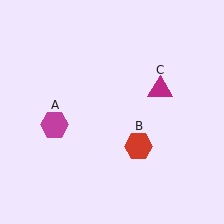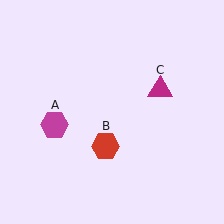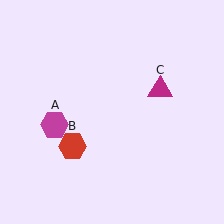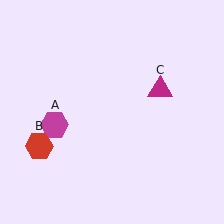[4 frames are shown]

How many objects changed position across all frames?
1 object changed position: red hexagon (object B).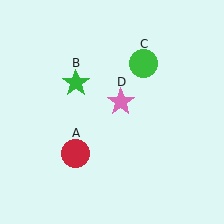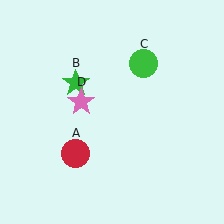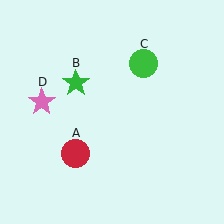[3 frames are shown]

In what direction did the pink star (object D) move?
The pink star (object D) moved left.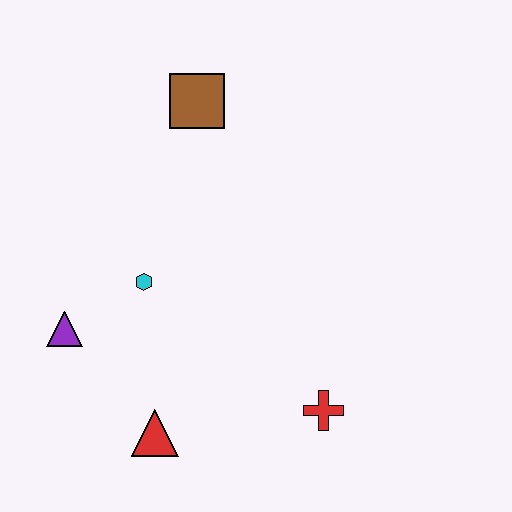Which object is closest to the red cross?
The red triangle is closest to the red cross.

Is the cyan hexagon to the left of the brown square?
Yes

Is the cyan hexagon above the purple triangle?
Yes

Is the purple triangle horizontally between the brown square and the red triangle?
No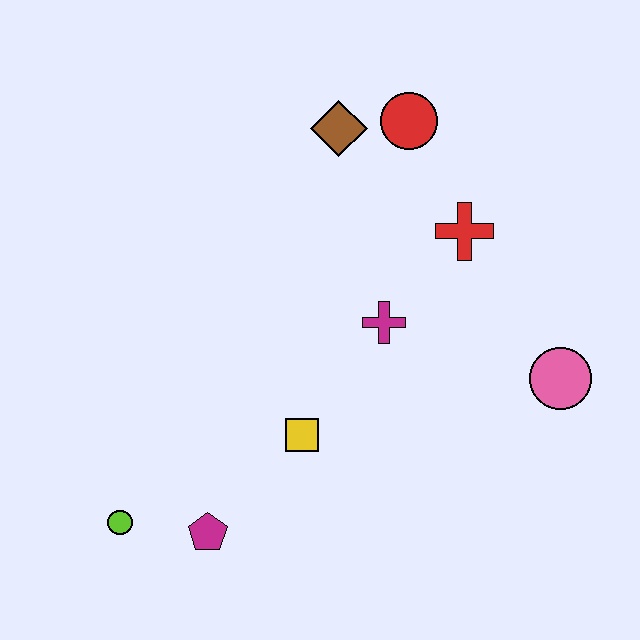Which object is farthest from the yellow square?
The red circle is farthest from the yellow square.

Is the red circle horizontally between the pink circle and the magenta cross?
Yes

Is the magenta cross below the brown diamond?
Yes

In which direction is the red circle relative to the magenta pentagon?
The red circle is above the magenta pentagon.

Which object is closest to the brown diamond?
The red circle is closest to the brown diamond.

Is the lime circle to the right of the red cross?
No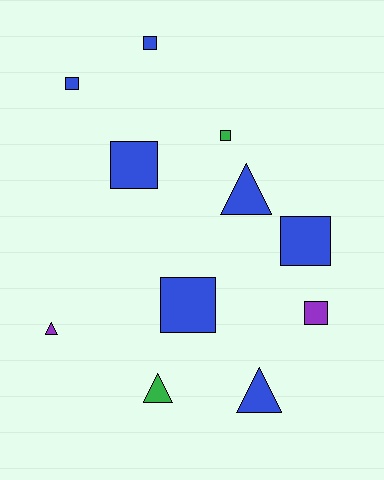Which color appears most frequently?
Blue, with 7 objects.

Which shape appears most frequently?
Square, with 7 objects.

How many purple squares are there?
There is 1 purple square.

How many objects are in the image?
There are 11 objects.